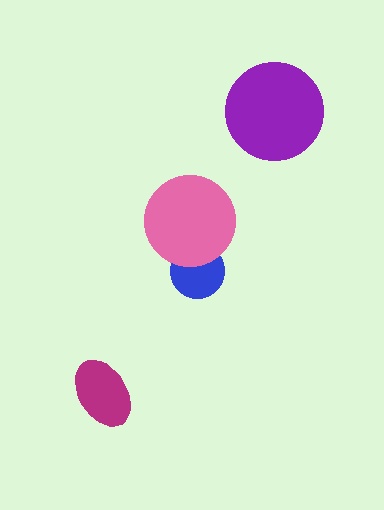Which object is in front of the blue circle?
The pink circle is in front of the blue circle.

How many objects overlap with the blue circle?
1 object overlaps with the blue circle.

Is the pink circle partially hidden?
No, no other shape covers it.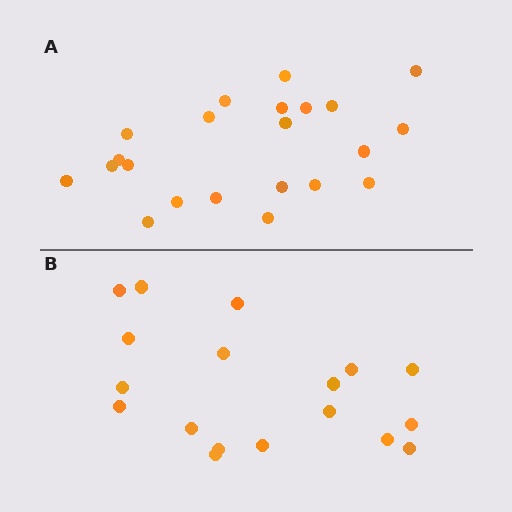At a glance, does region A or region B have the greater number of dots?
Region A (the top region) has more dots.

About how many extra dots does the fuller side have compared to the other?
Region A has about 4 more dots than region B.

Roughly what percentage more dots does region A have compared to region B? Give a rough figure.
About 20% more.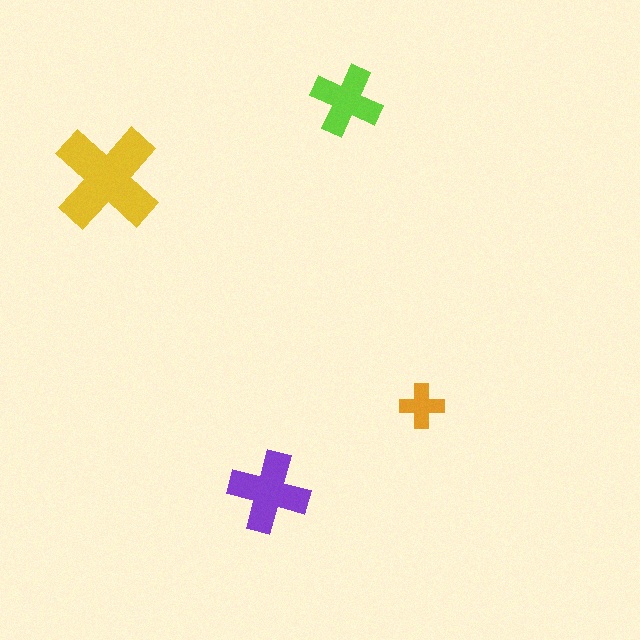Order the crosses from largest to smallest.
the yellow one, the purple one, the lime one, the orange one.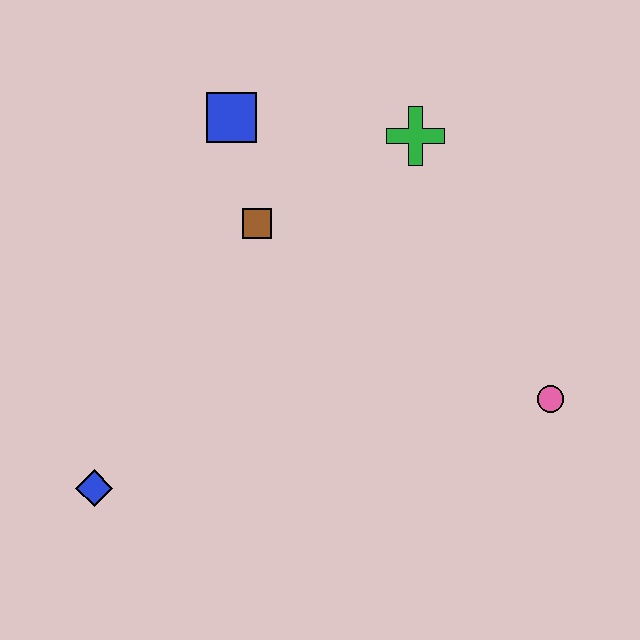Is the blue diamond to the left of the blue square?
Yes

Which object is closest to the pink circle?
The green cross is closest to the pink circle.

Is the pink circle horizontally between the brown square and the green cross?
No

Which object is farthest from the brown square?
The pink circle is farthest from the brown square.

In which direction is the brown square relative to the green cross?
The brown square is to the left of the green cross.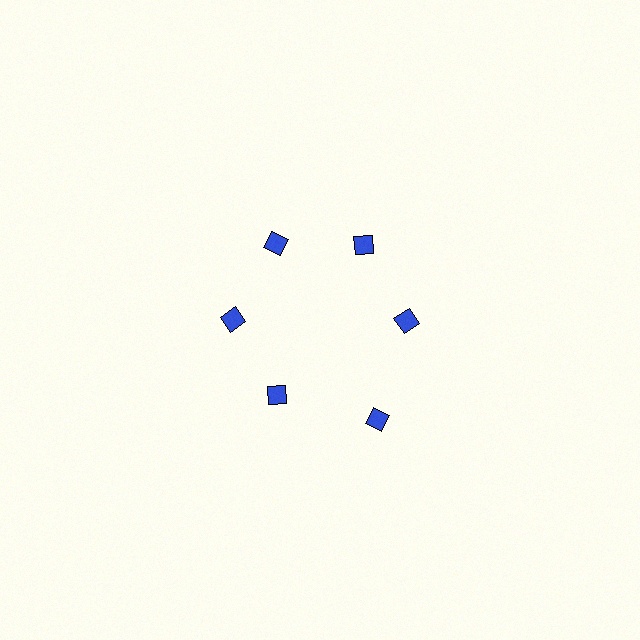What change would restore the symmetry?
The symmetry would be restored by moving it inward, back onto the ring so that all 6 diamonds sit at equal angles and equal distance from the center.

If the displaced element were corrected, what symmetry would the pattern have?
It would have 6-fold rotational symmetry — the pattern would map onto itself every 60 degrees.